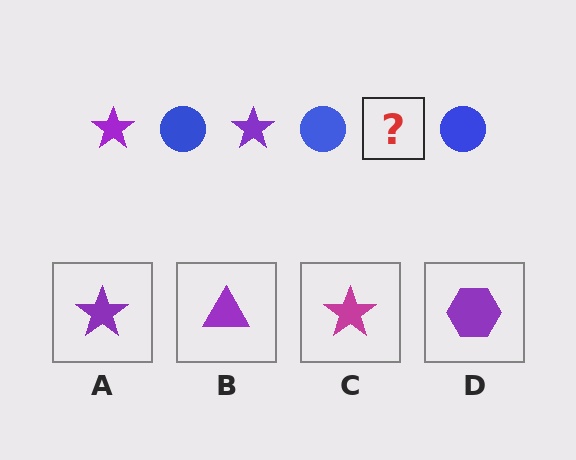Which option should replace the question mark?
Option A.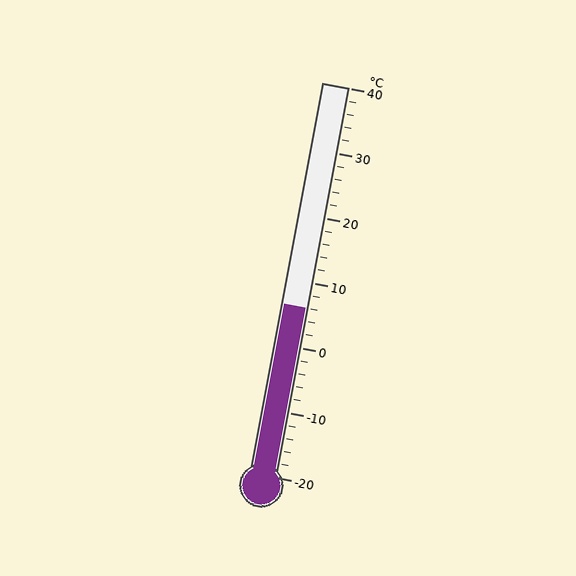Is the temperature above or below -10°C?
The temperature is above -10°C.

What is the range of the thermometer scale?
The thermometer scale ranges from -20°C to 40°C.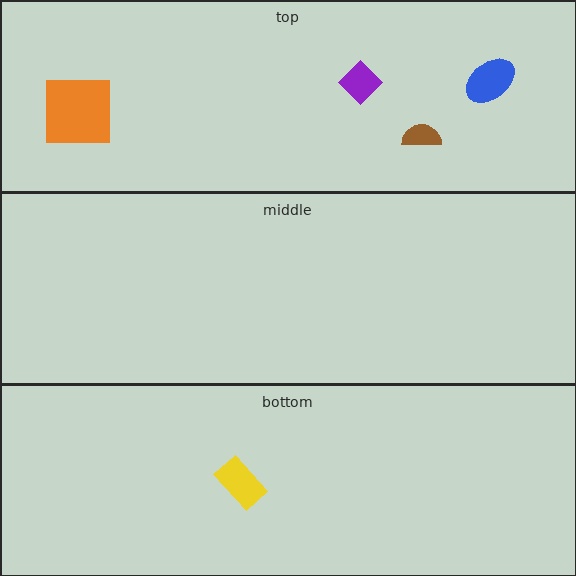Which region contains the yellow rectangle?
The bottom region.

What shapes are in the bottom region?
The yellow rectangle.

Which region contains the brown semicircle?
The top region.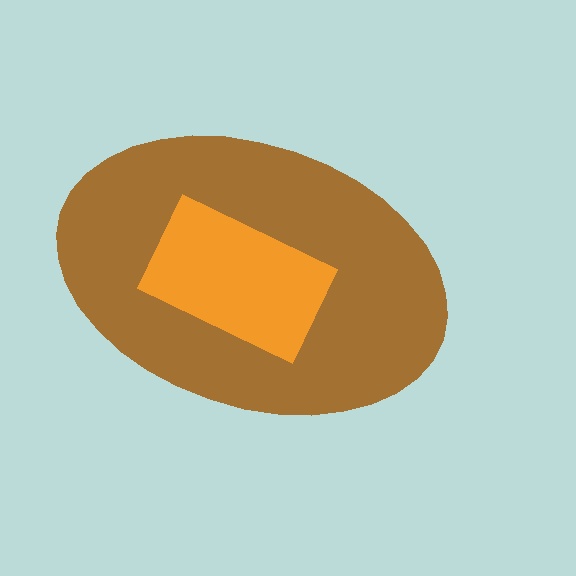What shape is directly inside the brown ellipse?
The orange rectangle.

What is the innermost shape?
The orange rectangle.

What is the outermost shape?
The brown ellipse.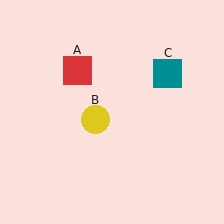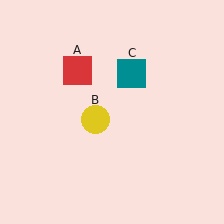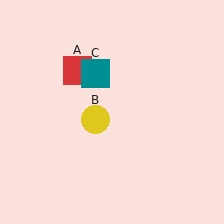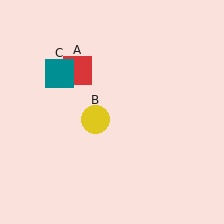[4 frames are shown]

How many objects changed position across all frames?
1 object changed position: teal square (object C).